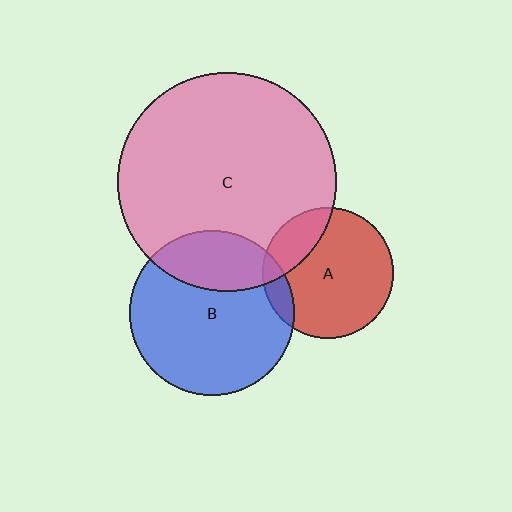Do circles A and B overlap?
Yes.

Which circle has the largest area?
Circle C (pink).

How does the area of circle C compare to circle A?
Approximately 2.8 times.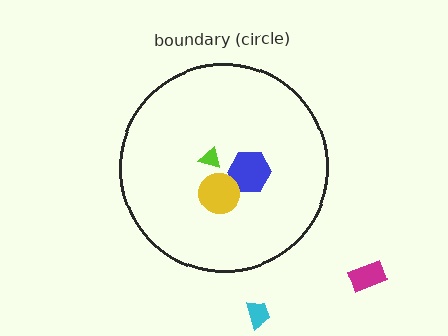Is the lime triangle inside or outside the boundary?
Inside.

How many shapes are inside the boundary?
3 inside, 2 outside.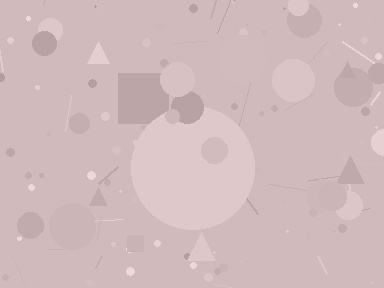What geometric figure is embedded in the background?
A circle is embedded in the background.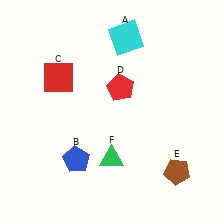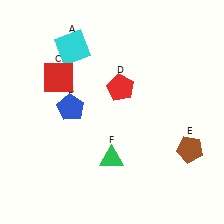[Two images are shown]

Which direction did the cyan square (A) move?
The cyan square (A) moved left.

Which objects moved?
The objects that moved are: the cyan square (A), the blue pentagon (B), the brown pentagon (E).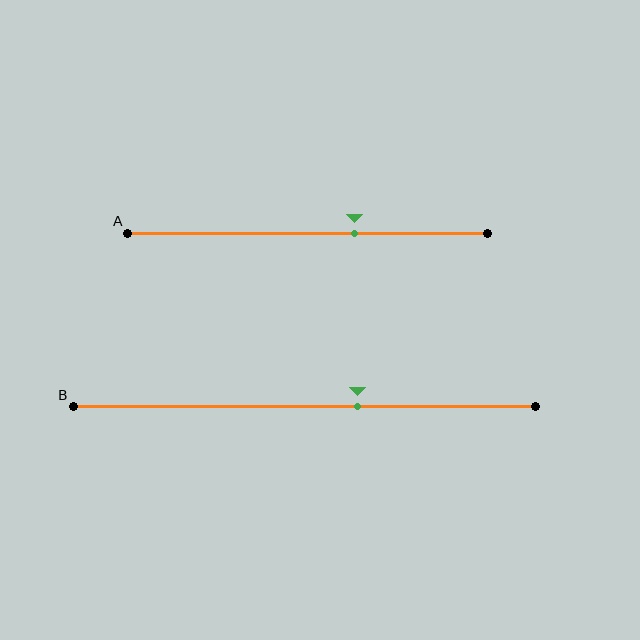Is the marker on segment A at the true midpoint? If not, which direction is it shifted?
No, the marker on segment A is shifted to the right by about 13% of the segment length.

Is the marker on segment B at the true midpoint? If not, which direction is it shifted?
No, the marker on segment B is shifted to the right by about 11% of the segment length.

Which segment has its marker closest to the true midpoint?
Segment B has its marker closest to the true midpoint.